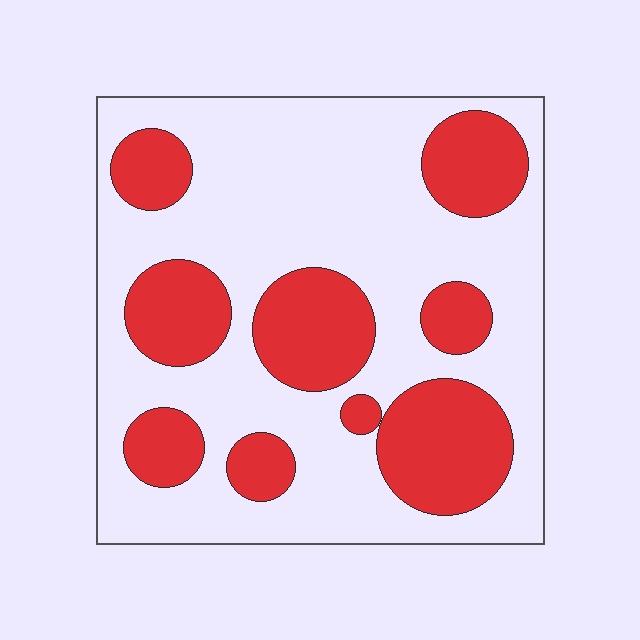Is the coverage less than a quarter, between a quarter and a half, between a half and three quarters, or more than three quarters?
Between a quarter and a half.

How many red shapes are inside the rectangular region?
9.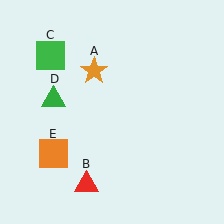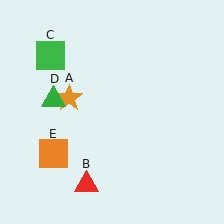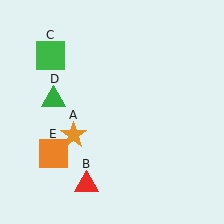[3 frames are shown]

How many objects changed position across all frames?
1 object changed position: orange star (object A).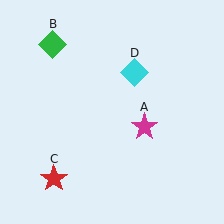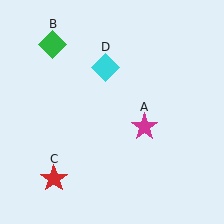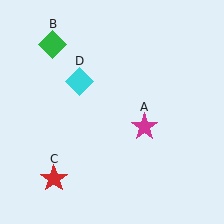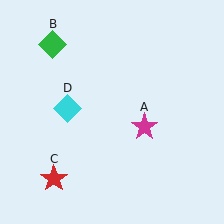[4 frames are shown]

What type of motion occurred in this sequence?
The cyan diamond (object D) rotated counterclockwise around the center of the scene.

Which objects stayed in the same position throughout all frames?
Magenta star (object A) and green diamond (object B) and red star (object C) remained stationary.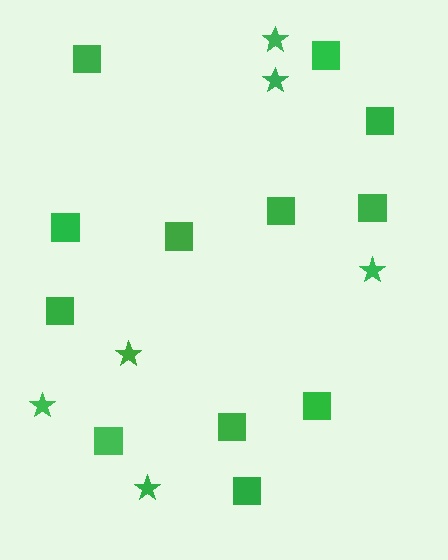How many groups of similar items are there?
There are 2 groups: one group of squares (12) and one group of stars (6).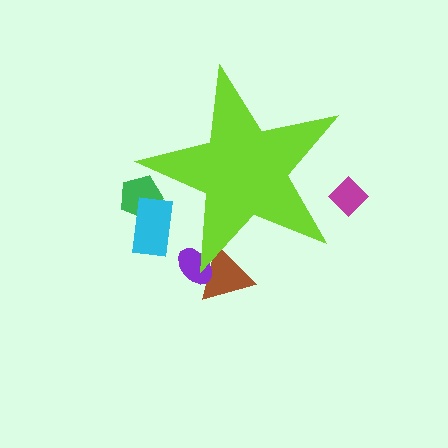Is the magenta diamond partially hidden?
Yes, the magenta diamond is partially hidden behind the lime star.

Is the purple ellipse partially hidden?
Yes, the purple ellipse is partially hidden behind the lime star.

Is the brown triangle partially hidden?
Yes, the brown triangle is partially hidden behind the lime star.